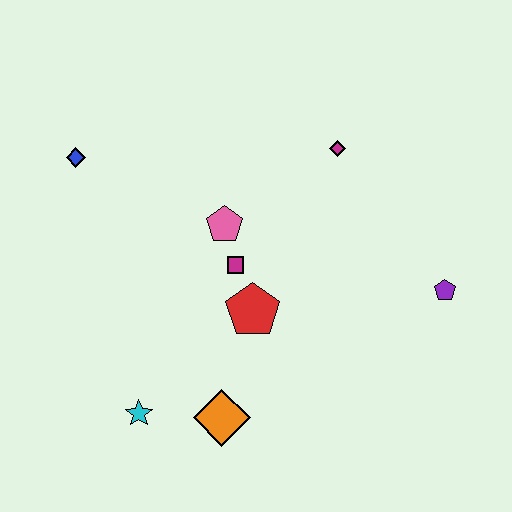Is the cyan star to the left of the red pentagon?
Yes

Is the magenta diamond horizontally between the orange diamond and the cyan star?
No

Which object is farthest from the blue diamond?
The purple pentagon is farthest from the blue diamond.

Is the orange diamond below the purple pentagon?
Yes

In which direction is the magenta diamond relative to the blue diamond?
The magenta diamond is to the right of the blue diamond.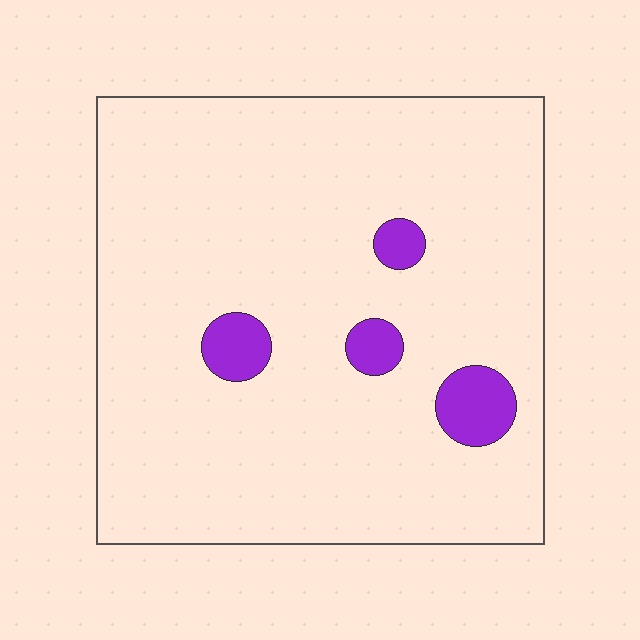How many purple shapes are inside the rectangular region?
4.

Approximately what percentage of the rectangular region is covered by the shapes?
Approximately 5%.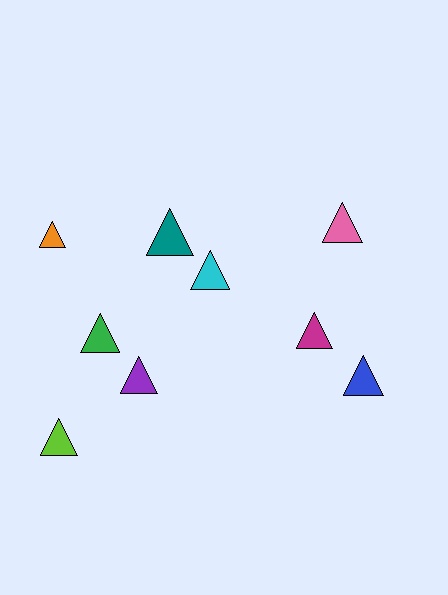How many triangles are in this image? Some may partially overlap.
There are 9 triangles.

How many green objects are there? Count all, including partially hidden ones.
There is 1 green object.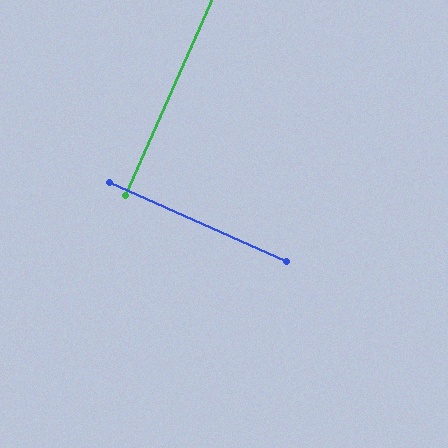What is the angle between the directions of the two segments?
Approximately 90 degrees.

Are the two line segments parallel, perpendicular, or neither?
Perpendicular — they meet at approximately 90°.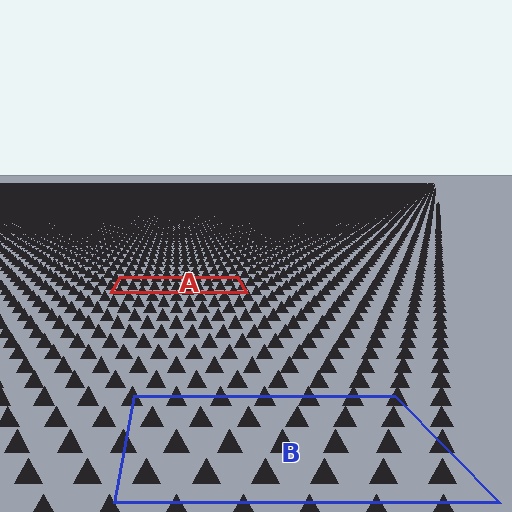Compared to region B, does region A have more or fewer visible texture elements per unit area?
Region A has more texture elements per unit area — they are packed more densely because it is farther away.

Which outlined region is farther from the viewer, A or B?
Region A is farther from the viewer — the texture elements inside it appear smaller and more densely packed.